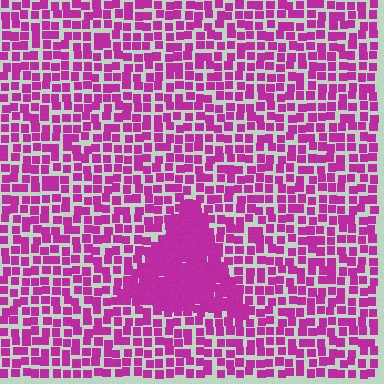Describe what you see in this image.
The image contains small magenta elements arranged at two different densities. A triangle-shaped region is visible where the elements are more densely packed than the surrounding area.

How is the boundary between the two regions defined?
The boundary is defined by a change in element density (approximately 2.2x ratio). All elements are the same color, size, and shape.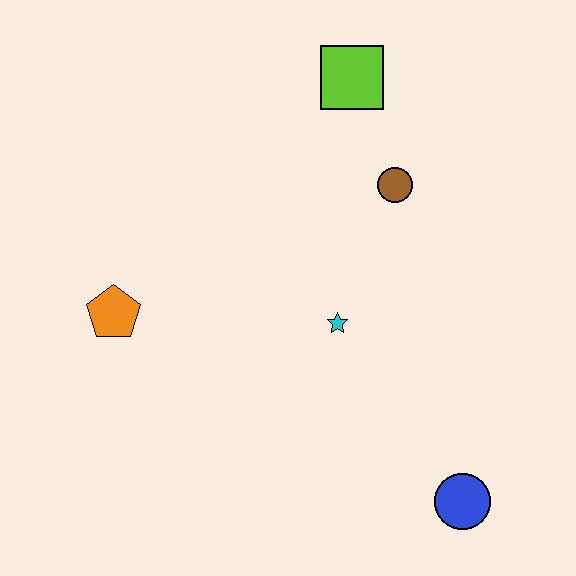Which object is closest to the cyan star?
The brown circle is closest to the cyan star.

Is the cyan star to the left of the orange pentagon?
No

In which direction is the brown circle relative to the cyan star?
The brown circle is above the cyan star.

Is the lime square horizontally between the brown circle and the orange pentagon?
Yes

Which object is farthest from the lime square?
The blue circle is farthest from the lime square.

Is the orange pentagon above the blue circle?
Yes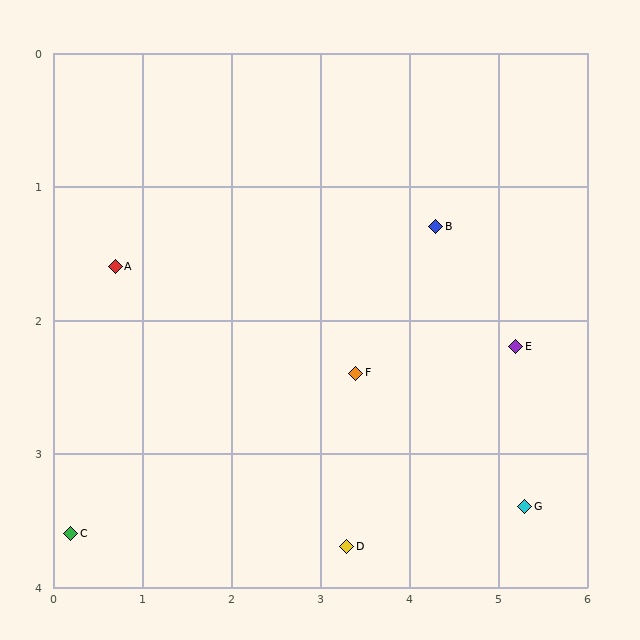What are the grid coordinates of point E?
Point E is at approximately (5.2, 2.2).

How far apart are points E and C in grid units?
Points E and C are about 5.2 grid units apart.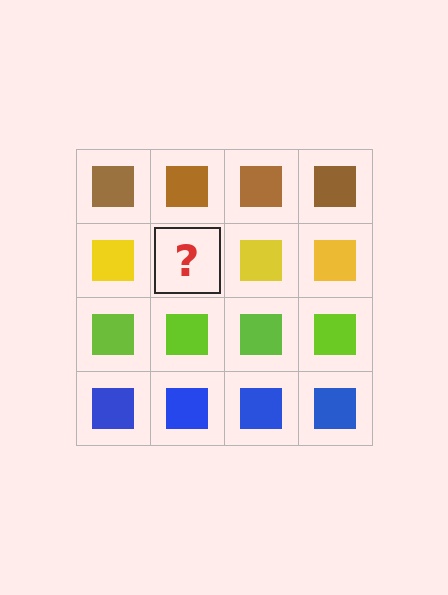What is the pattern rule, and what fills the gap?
The rule is that each row has a consistent color. The gap should be filled with a yellow square.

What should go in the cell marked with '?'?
The missing cell should contain a yellow square.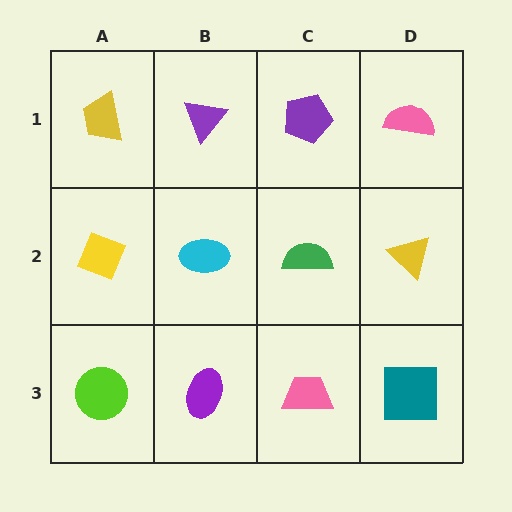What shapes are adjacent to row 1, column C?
A green semicircle (row 2, column C), a purple triangle (row 1, column B), a pink semicircle (row 1, column D).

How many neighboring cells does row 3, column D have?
2.